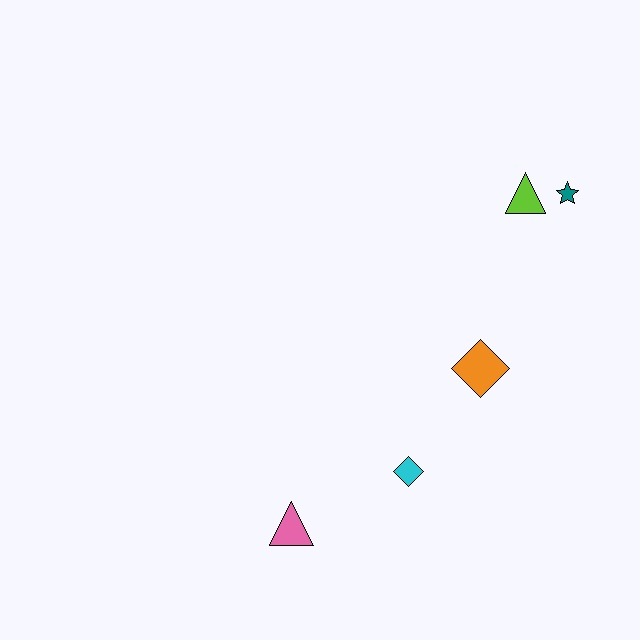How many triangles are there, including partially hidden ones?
There are 2 triangles.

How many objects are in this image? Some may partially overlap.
There are 5 objects.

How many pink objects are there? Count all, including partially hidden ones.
There is 1 pink object.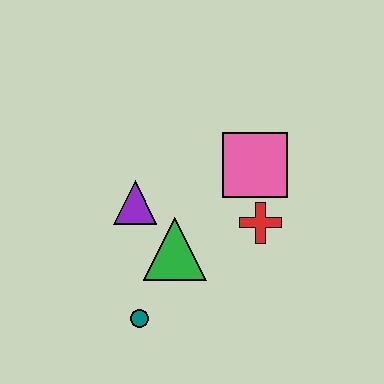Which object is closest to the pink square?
The red cross is closest to the pink square.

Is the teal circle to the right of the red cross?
No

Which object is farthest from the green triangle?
The pink square is farthest from the green triangle.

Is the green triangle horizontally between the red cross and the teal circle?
Yes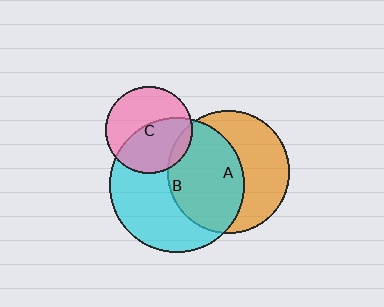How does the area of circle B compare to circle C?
Approximately 2.4 times.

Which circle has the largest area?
Circle B (cyan).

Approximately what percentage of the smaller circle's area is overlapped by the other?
Approximately 55%.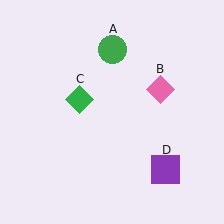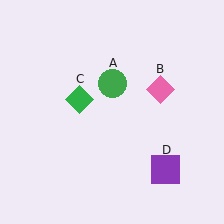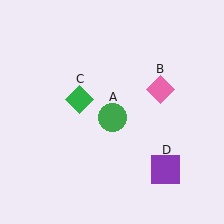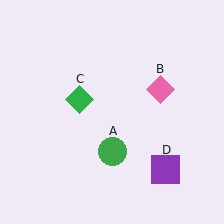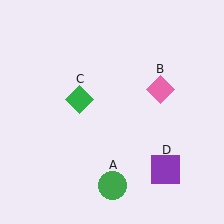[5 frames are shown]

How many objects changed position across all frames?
1 object changed position: green circle (object A).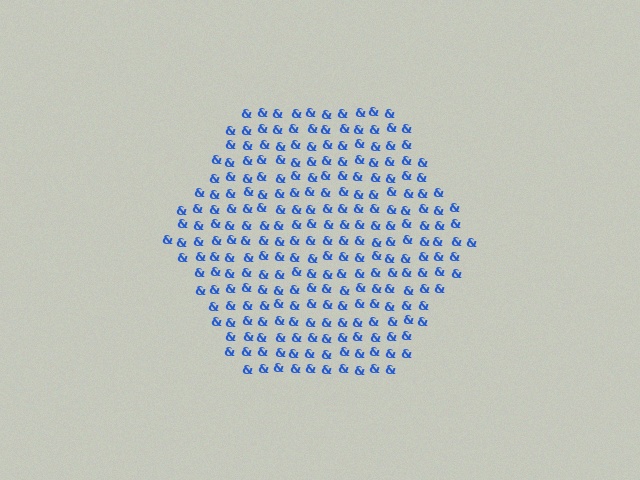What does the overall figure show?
The overall figure shows a hexagon.